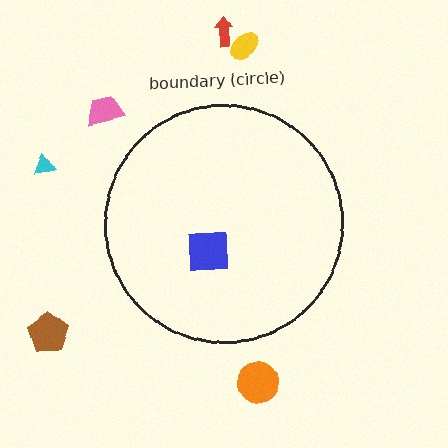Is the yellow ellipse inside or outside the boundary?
Outside.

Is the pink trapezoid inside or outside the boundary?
Outside.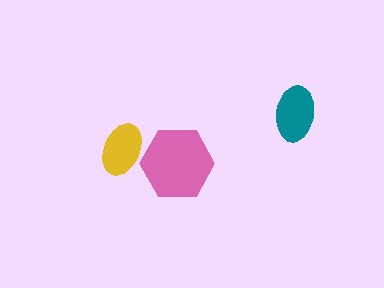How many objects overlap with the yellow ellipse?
1 object overlaps with the yellow ellipse.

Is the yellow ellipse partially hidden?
Yes, it is partially covered by another shape.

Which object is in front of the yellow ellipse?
The pink hexagon is in front of the yellow ellipse.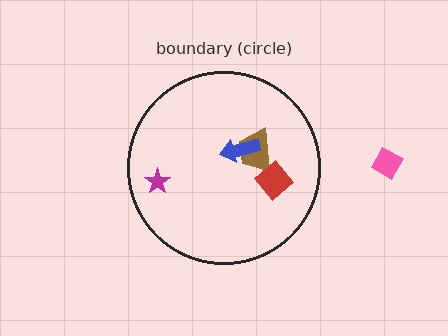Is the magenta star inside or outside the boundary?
Inside.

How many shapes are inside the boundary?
4 inside, 1 outside.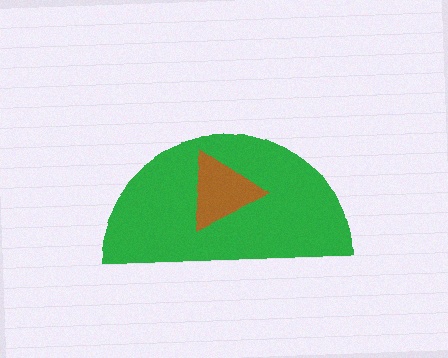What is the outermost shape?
The green semicircle.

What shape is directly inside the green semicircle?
The brown triangle.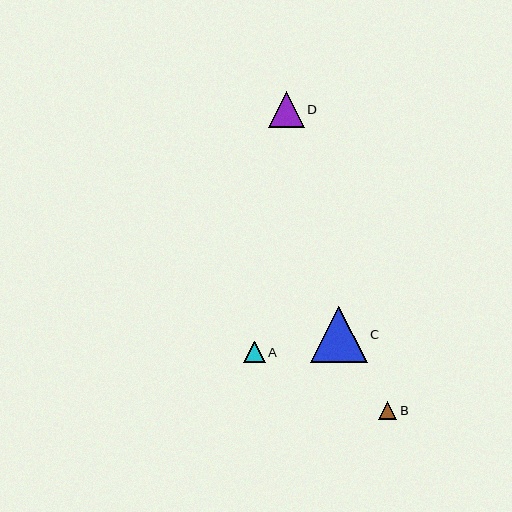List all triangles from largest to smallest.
From largest to smallest: C, D, A, B.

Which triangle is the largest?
Triangle C is the largest with a size of approximately 56 pixels.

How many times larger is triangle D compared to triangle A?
Triangle D is approximately 1.6 times the size of triangle A.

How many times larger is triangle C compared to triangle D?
Triangle C is approximately 1.6 times the size of triangle D.